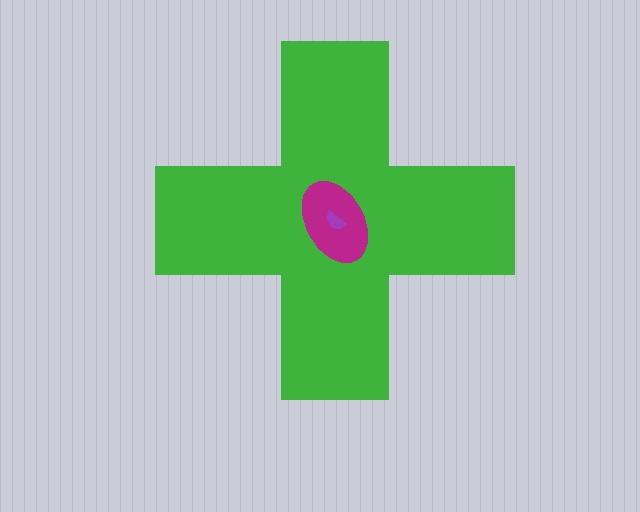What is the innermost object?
The purple semicircle.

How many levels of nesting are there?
3.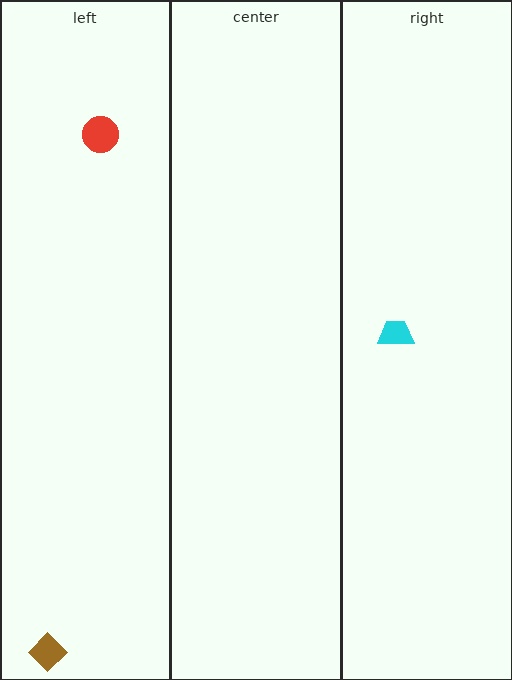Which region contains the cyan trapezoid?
The right region.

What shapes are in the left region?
The red circle, the brown diamond.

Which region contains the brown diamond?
The left region.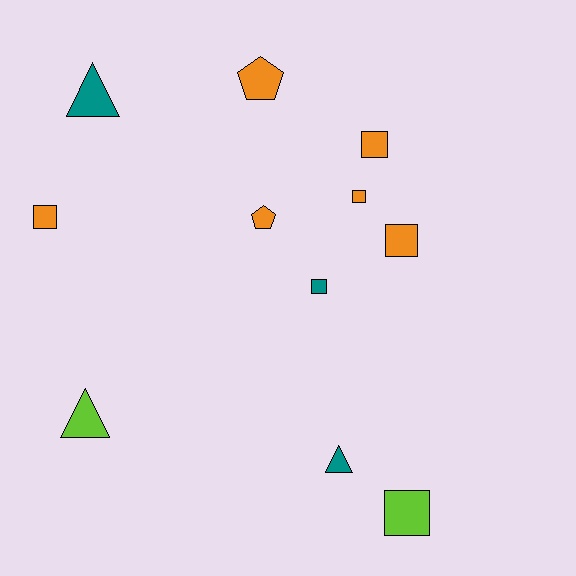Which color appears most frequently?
Orange, with 6 objects.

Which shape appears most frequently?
Square, with 6 objects.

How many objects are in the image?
There are 11 objects.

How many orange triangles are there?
There are no orange triangles.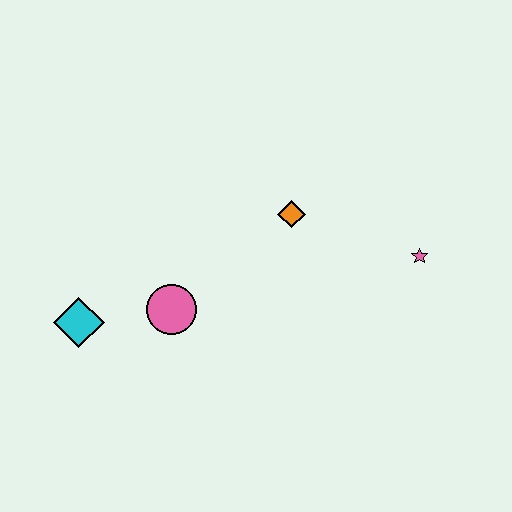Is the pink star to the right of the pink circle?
Yes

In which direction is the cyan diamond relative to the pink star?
The cyan diamond is to the left of the pink star.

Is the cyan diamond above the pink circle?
No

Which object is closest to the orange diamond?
The pink star is closest to the orange diamond.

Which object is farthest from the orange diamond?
The cyan diamond is farthest from the orange diamond.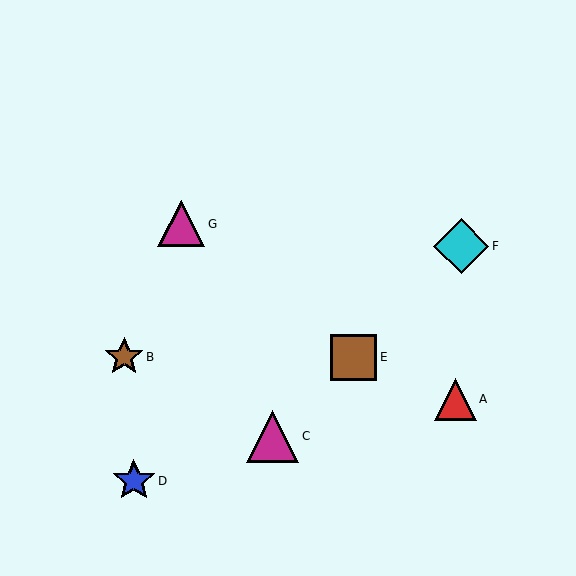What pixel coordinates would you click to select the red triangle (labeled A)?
Click at (456, 399) to select the red triangle A.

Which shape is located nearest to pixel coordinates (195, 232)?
The magenta triangle (labeled G) at (181, 224) is nearest to that location.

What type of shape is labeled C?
Shape C is a magenta triangle.